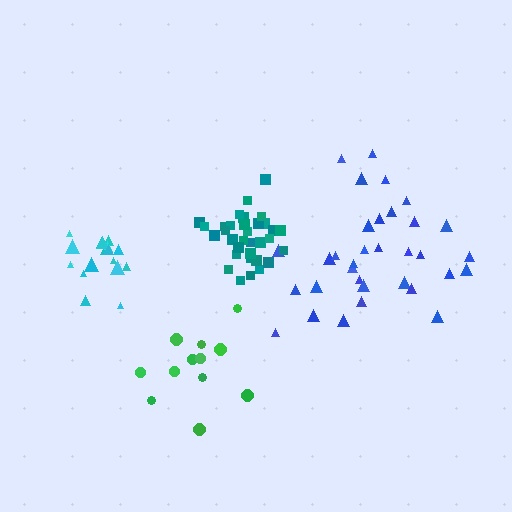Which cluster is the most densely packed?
Teal.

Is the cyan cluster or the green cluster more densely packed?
Cyan.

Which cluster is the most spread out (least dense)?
Green.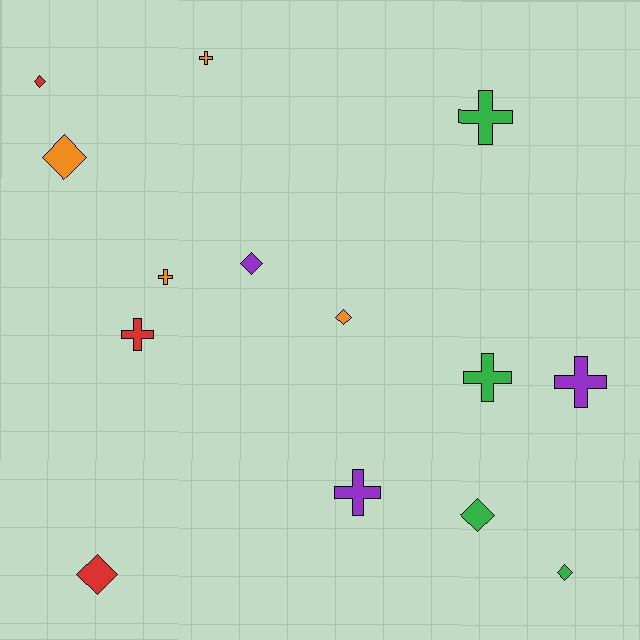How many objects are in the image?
There are 14 objects.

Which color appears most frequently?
Green, with 4 objects.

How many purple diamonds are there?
There is 1 purple diamond.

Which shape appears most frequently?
Diamond, with 7 objects.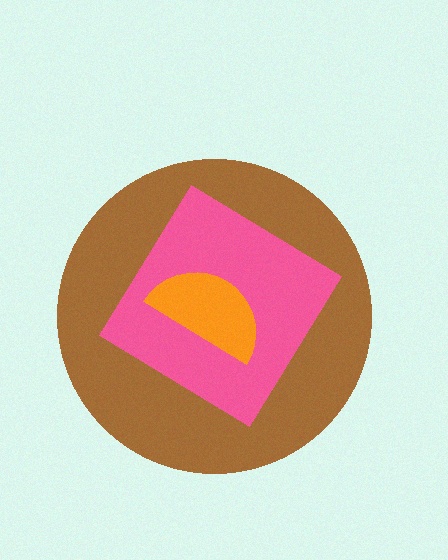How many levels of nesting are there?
3.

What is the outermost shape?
The brown circle.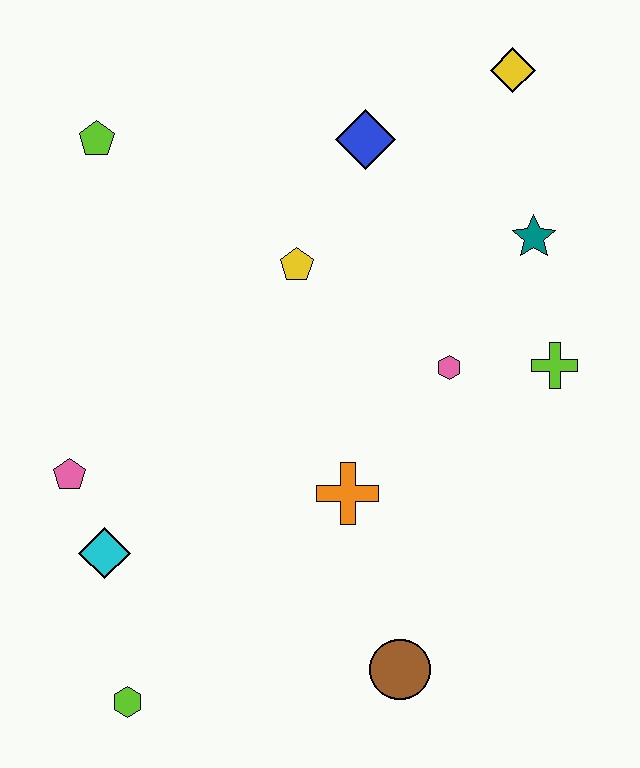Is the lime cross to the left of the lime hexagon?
No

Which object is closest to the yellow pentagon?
The blue diamond is closest to the yellow pentagon.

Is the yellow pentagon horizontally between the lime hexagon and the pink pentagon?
No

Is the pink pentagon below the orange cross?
No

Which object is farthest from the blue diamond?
The lime hexagon is farthest from the blue diamond.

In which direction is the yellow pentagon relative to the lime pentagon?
The yellow pentagon is to the right of the lime pentagon.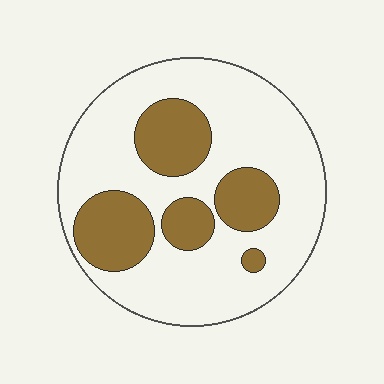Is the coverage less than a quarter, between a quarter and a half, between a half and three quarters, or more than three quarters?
Between a quarter and a half.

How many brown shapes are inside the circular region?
5.